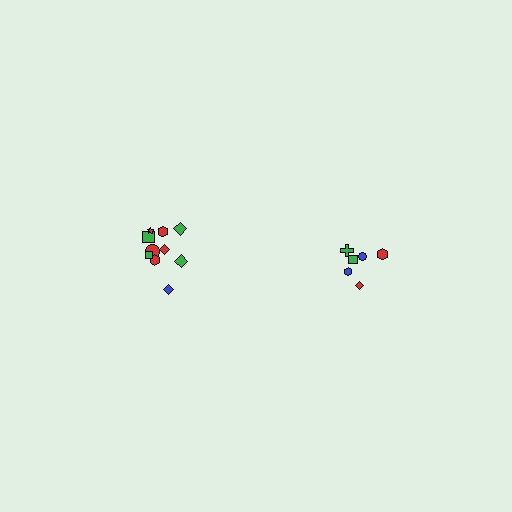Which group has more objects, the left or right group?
The left group.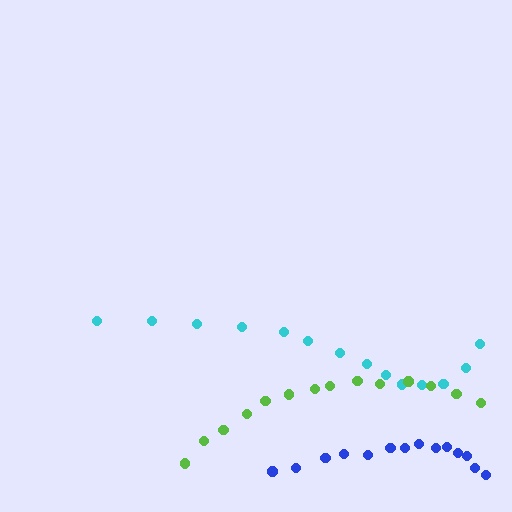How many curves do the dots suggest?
There are 3 distinct paths.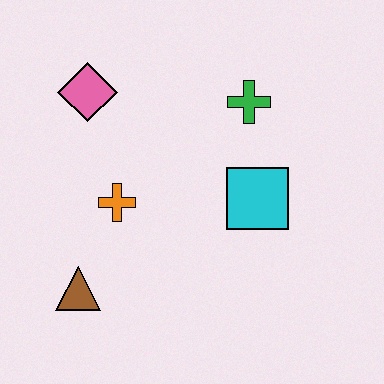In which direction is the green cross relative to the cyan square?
The green cross is above the cyan square.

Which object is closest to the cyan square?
The green cross is closest to the cyan square.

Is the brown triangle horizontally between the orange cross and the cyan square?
No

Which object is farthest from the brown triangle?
The green cross is farthest from the brown triangle.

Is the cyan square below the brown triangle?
No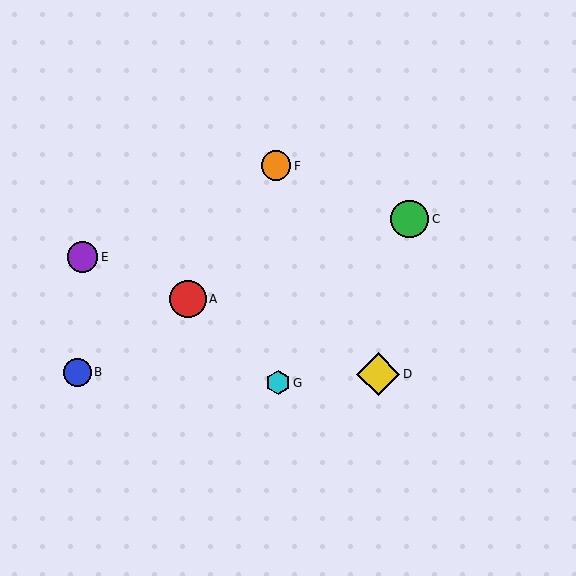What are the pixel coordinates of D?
Object D is at (378, 374).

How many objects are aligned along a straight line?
3 objects (A, D, E) are aligned along a straight line.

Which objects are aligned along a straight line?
Objects A, D, E are aligned along a straight line.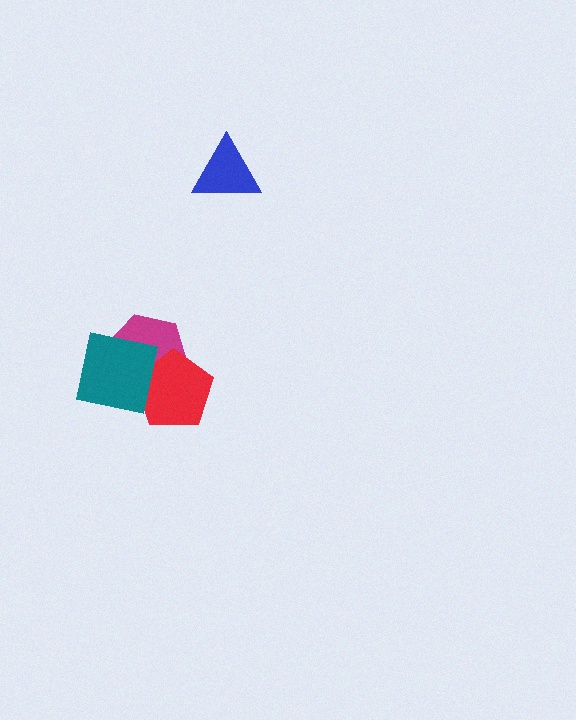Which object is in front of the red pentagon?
The teal square is in front of the red pentagon.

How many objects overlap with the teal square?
2 objects overlap with the teal square.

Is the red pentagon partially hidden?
Yes, it is partially covered by another shape.